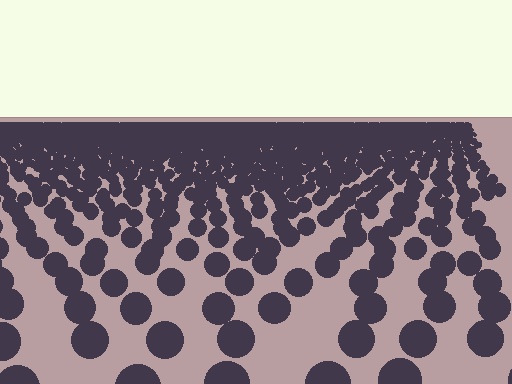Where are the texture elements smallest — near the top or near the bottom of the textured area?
Near the top.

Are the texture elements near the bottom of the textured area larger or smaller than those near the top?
Larger. Near the bottom, elements are closer to the viewer and appear at a bigger on-screen size.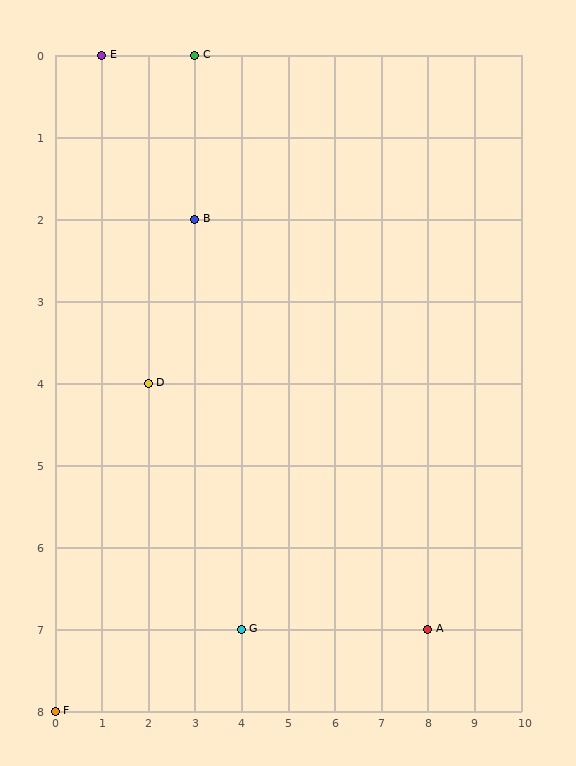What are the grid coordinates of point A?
Point A is at grid coordinates (8, 7).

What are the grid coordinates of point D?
Point D is at grid coordinates (2, 4).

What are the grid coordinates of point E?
Point E is at grid coordinates (1, 0).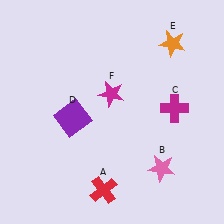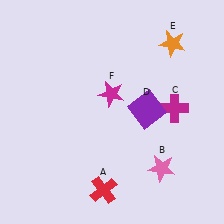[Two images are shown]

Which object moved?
The purple square (D) moved right.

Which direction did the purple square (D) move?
The purple square (D) moved right.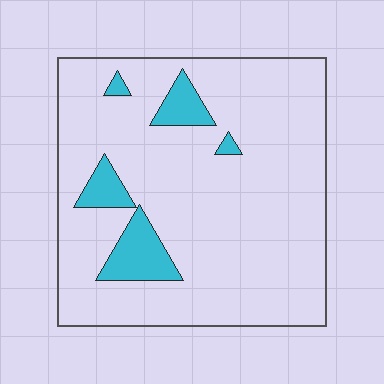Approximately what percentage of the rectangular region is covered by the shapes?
Approximately 10%.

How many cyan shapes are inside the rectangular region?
5.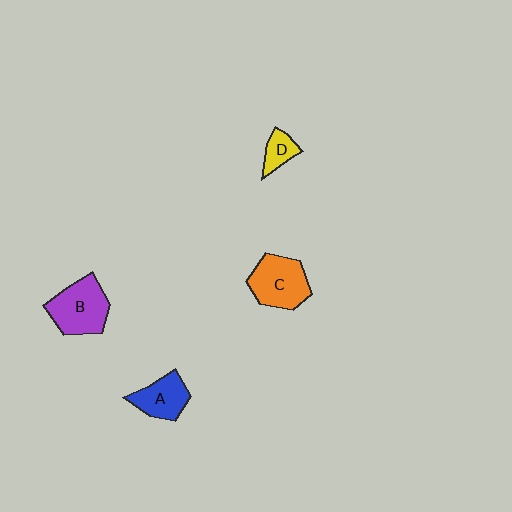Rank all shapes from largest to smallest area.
From largest to smallest: B (purple), C (orange), A (blue), D (yellow).